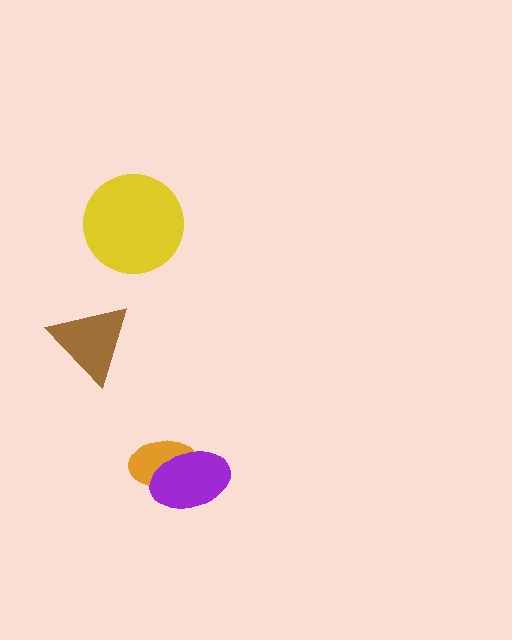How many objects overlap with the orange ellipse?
1 object overlaps with the orange ellipse.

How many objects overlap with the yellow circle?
0 objects overlap with the yellow circle.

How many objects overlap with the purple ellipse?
1 object overlaps with the purple ellipse.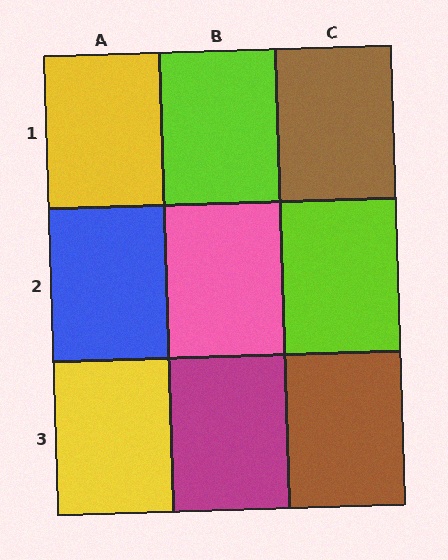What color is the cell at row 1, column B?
Lime.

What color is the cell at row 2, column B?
Pink.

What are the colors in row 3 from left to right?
Yellow, magenta, brown.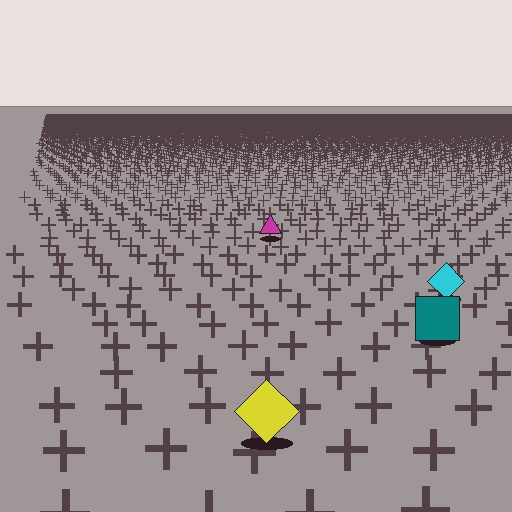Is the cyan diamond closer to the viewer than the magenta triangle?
Yes. The cyan diamond is closer — you can tell from the texture gradient: the ground texture is coarser near it.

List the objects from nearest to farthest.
From nearest to farthest: the yellow diamond, the teal square, the cyan diamond, the magenta triangle.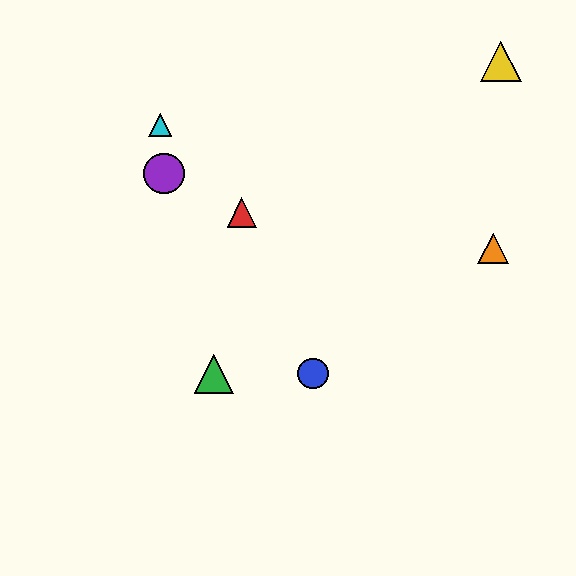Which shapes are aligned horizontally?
The blue circle, the green triangle are aligned horizontally.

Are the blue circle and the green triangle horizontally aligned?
Yes, both are at y≈374.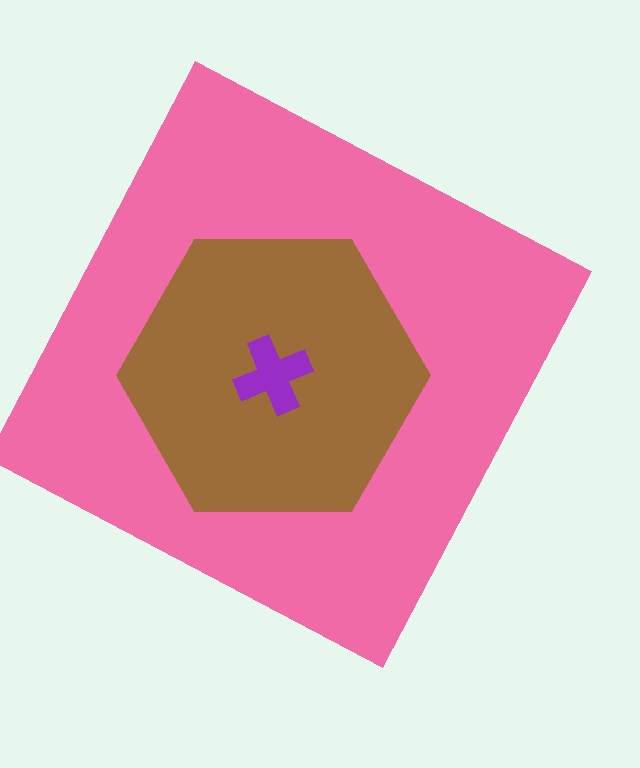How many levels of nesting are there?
3.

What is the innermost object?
The purple cross.